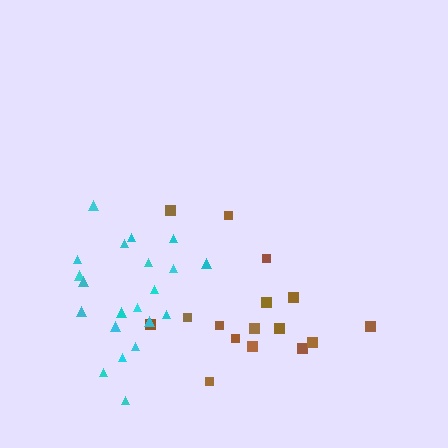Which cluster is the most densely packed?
Cyan.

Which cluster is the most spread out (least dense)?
Brown.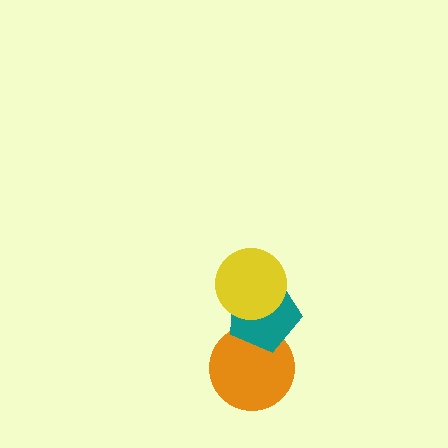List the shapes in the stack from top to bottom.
From top to bottom: the yellow circle, the teal pentagon, the orange circle.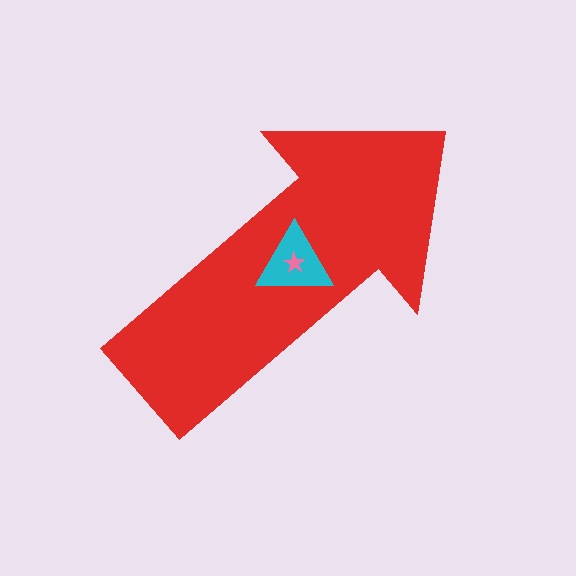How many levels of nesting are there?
3.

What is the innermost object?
The pink star.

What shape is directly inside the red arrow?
The cyan triangle.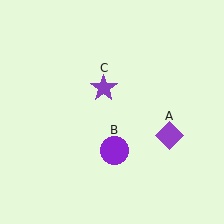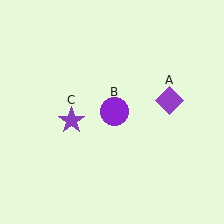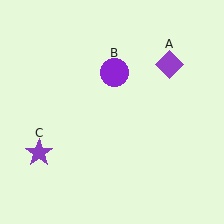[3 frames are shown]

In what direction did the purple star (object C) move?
The purple star (object C) moved down and to the left.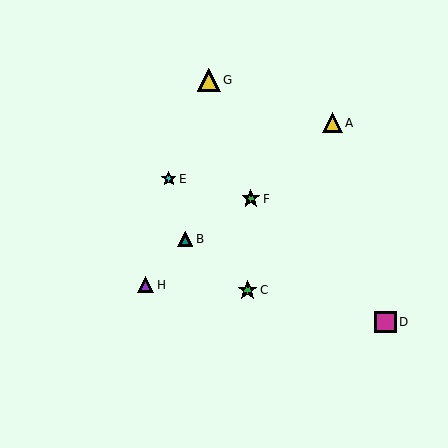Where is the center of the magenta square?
The center of the magenta square is at (386, 322).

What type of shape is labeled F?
Shape F is a green star.